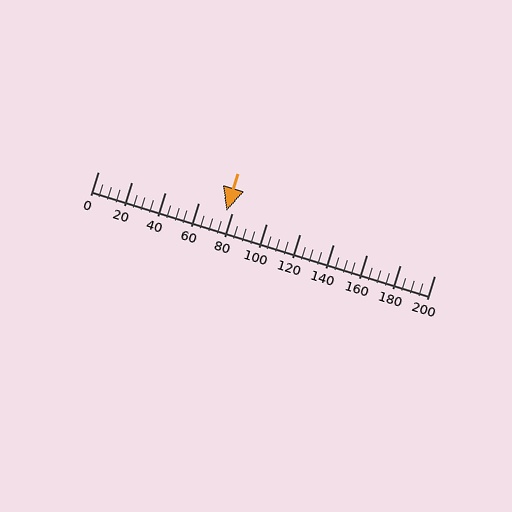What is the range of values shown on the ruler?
The ruler shows values from 0 to 200.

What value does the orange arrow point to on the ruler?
The orange arrow points to approximately 76.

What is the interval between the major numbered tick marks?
The major tick marks are spaced 20 units apart.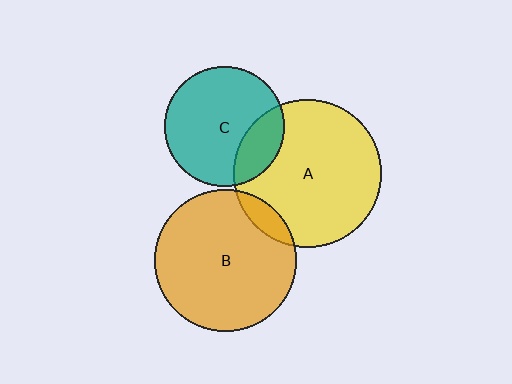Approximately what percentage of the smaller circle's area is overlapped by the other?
Approximately 20%.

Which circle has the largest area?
Circle A (yellow).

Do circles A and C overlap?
Yes.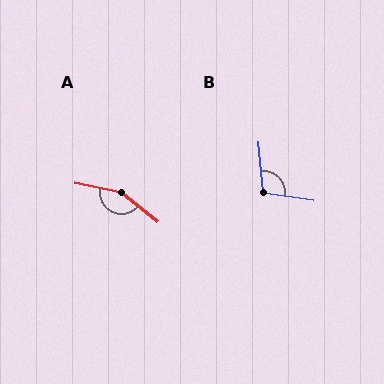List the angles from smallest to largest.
B (103°), A (152°).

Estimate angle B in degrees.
Approximately 103 degrees.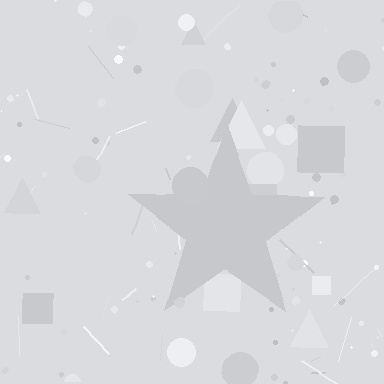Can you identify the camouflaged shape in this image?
The camouflaged shape is a star.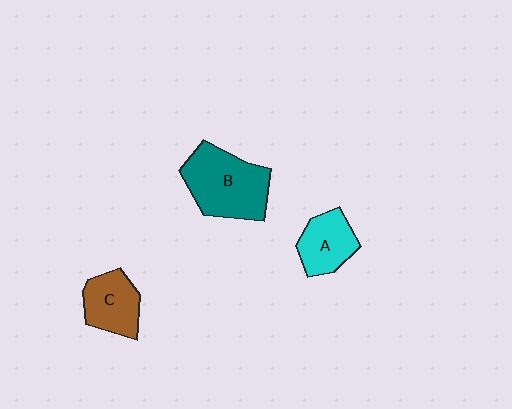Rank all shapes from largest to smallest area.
From largest to smallest: B (teal), C (brown), A (cyan).